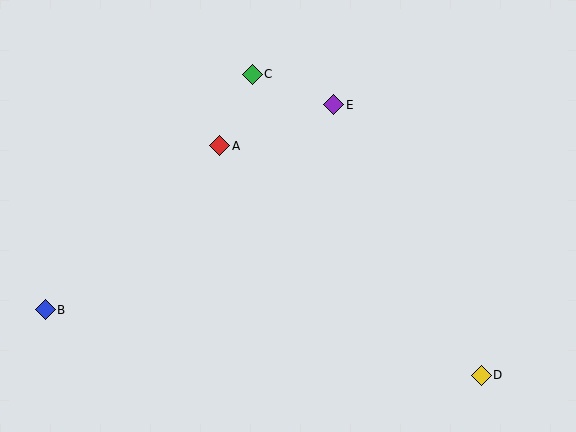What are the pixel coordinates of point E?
Point E is at (334, 105).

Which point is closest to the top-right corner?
Point E is closest to the top-right corner.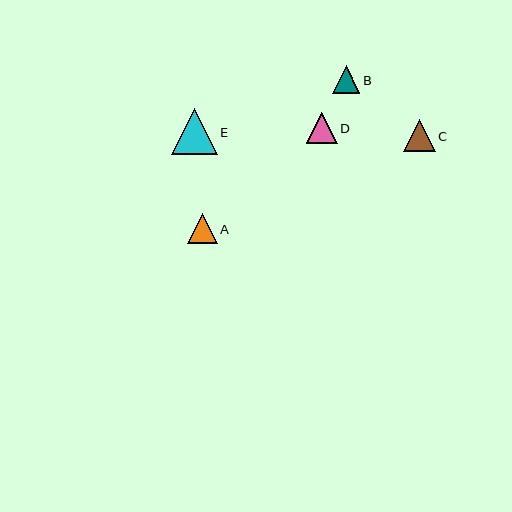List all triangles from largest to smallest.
From largest to smallest: E, C, D, A, B.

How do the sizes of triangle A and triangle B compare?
Triangle A and triangle B are approximately the same size.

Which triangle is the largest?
Triangle E is the largest with a size of approximately 46 pixels.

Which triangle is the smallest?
Triangle B is the smallest with a size of approximately 27 pixels.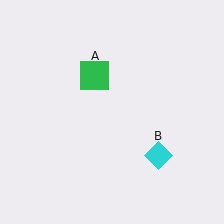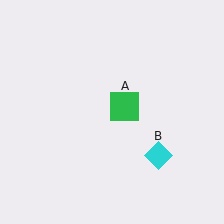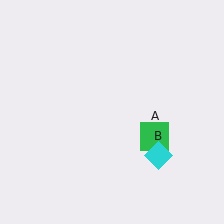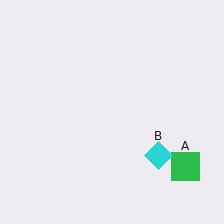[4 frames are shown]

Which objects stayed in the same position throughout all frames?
Cyan diamond (object B) remained stationary.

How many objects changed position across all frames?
1 object changed position: green square (object A).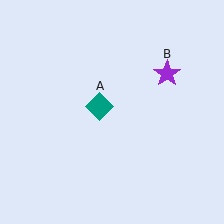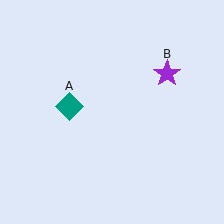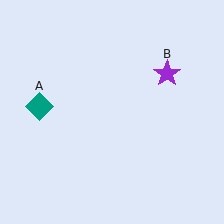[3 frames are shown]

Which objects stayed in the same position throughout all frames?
Purple star (object B) remained stationary.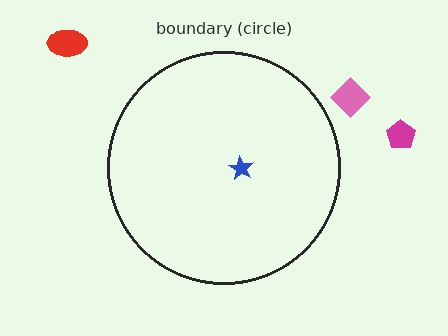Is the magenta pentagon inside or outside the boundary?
Outside.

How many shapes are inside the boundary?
1 inside, 3 outside.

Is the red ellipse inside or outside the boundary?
Outside.